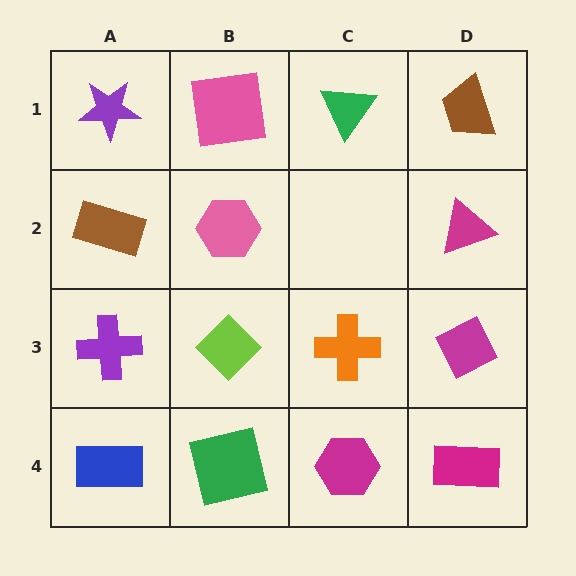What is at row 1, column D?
A brown trapezoid.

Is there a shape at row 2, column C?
No, that cell is empty.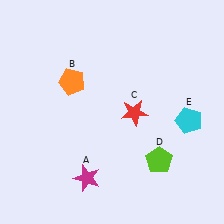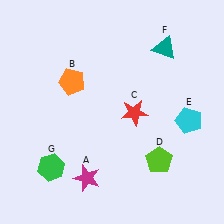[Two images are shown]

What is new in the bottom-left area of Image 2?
A green hexagon (G) was added in the bottom-left area of Image 2.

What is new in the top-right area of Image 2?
A teal triangle (F) was added in the top-right area of Image 2.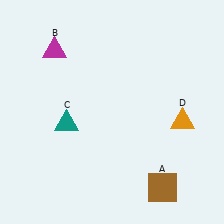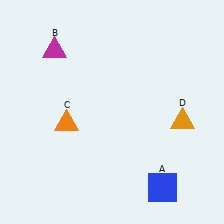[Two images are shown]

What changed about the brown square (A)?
In Image 1, A is brown. In Image 2, it changed to blue.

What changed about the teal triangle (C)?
In Image 1, C is teal. In Image 2, it changed to orange.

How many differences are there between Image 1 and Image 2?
There are 2 differences between the two images.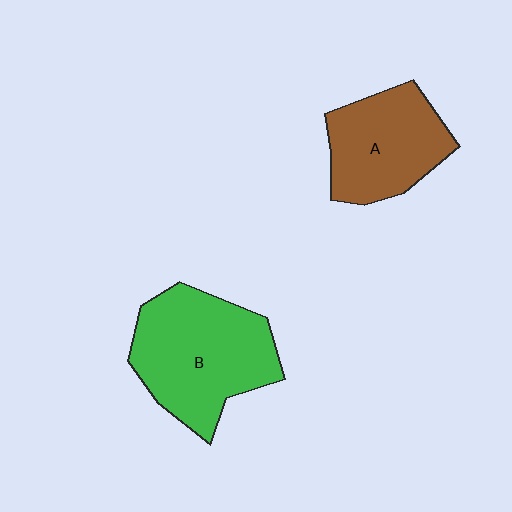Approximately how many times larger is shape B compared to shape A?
Approximately 1.3 times.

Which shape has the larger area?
Shape B (green).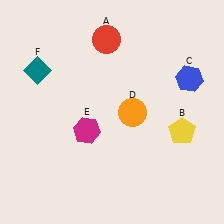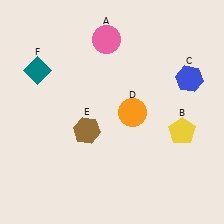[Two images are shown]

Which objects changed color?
A changed from red to pink. E changed from magenta to brown.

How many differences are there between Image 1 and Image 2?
There are 2 differences between the two images.